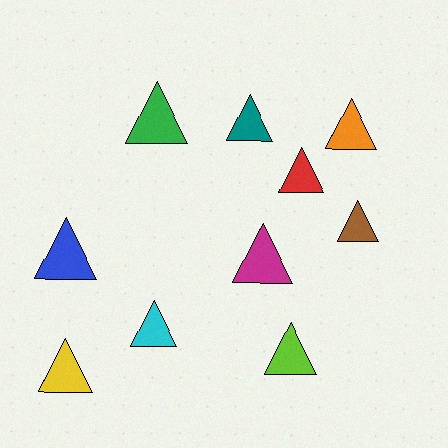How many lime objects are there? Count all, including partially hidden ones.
There is 1 lime object.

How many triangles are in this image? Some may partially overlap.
There are 10 triangles.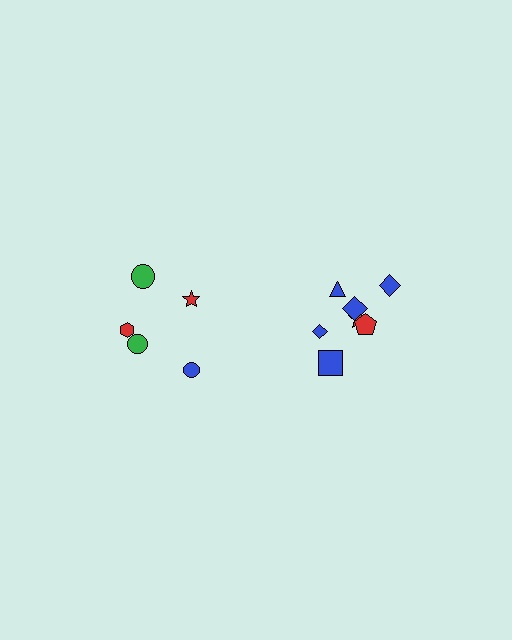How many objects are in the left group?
There are 5 objects.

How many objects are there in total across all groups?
There are 12 objects.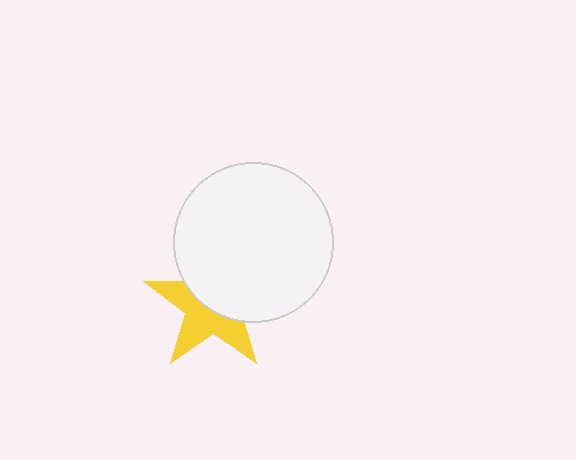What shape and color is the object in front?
The object in front is a white circle.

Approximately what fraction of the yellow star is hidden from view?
Roughly 50% of the yellow star is hidden behind the white circle.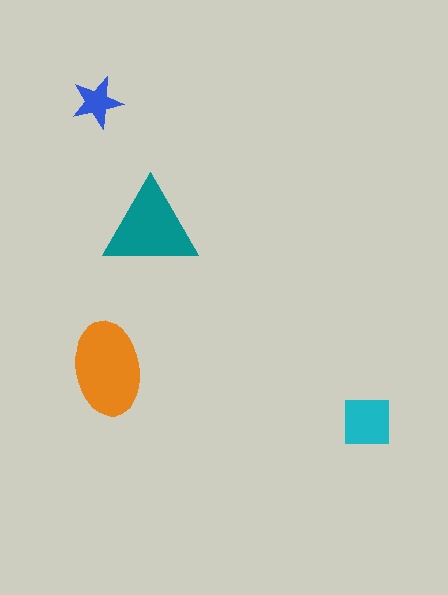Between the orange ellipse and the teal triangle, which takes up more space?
The orange ellipse.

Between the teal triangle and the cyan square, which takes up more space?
The teal triangle.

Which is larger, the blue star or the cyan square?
The cyan square.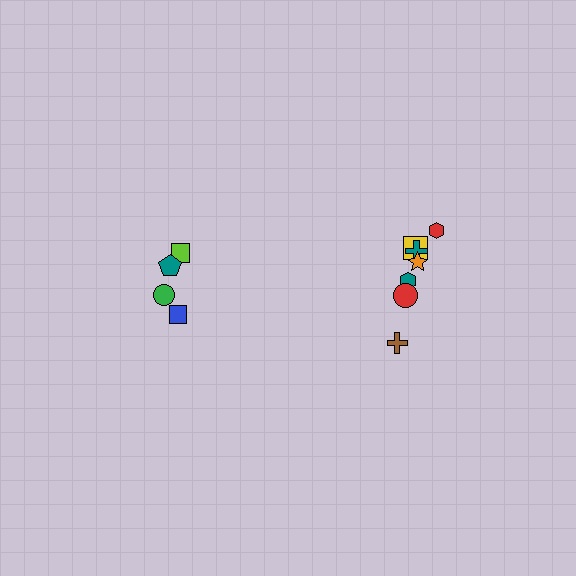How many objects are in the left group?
There are 4 objects.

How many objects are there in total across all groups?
There are 12 objects.